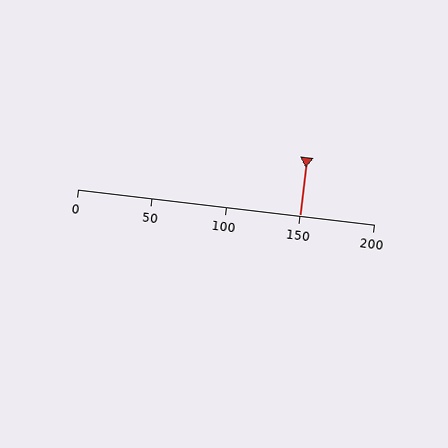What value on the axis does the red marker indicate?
The marker indicates approximately 150.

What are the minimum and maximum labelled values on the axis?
The axis runs from 0 to 200.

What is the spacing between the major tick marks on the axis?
The major ticks are spaced 50 apart.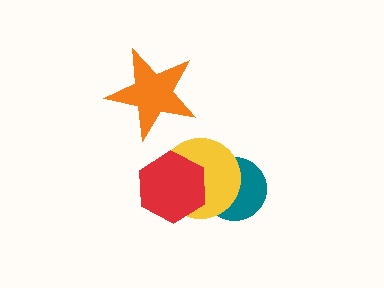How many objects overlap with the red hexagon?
1 object overlaps with the red hexagon.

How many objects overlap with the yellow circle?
2 objects overlap with the yellow circle.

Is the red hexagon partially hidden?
No, no other shape covers it.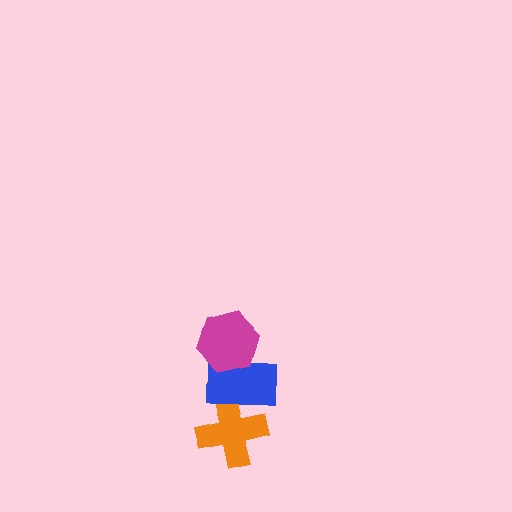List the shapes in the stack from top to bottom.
From top to bottom: the magenta hexagon, the blue rectangle, the orange cross.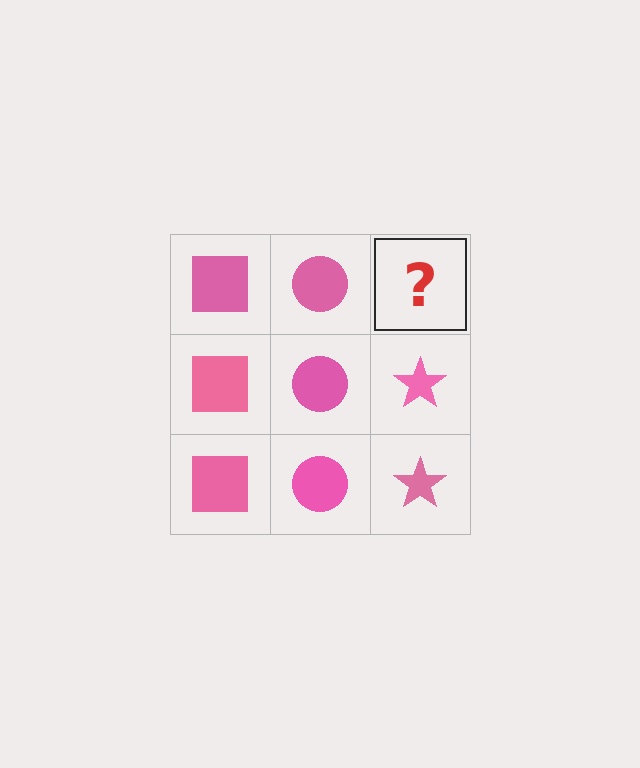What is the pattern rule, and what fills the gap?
The rule is that each column has a consistent shape. The gap should be filled with a pink star.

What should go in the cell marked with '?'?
The missing cell should contain a pink star.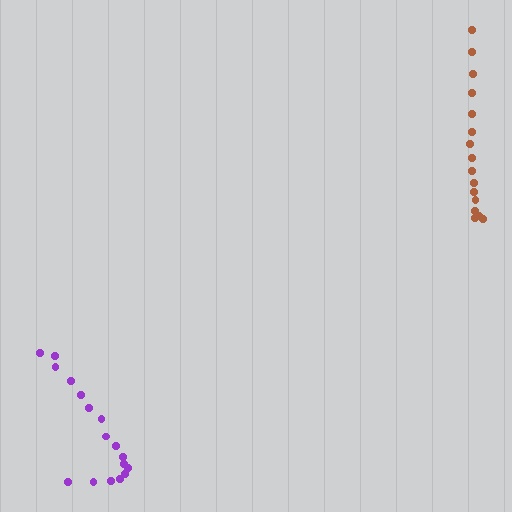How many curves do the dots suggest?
There are 2 distinct paths.